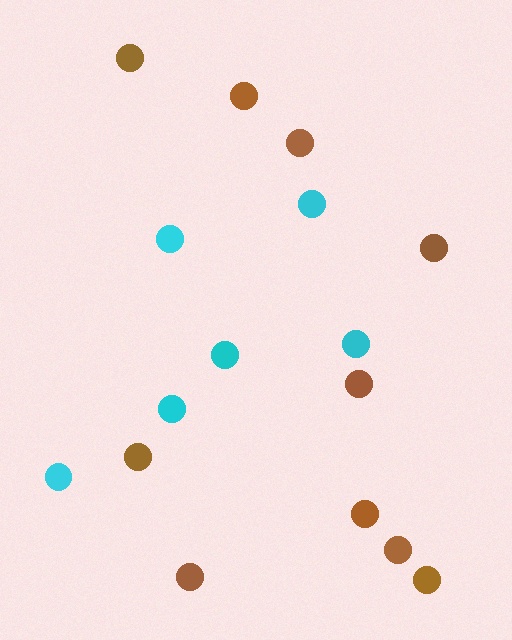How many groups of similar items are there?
There are 2 groups: one group of cyan circles (6) and one group of brown circles (10).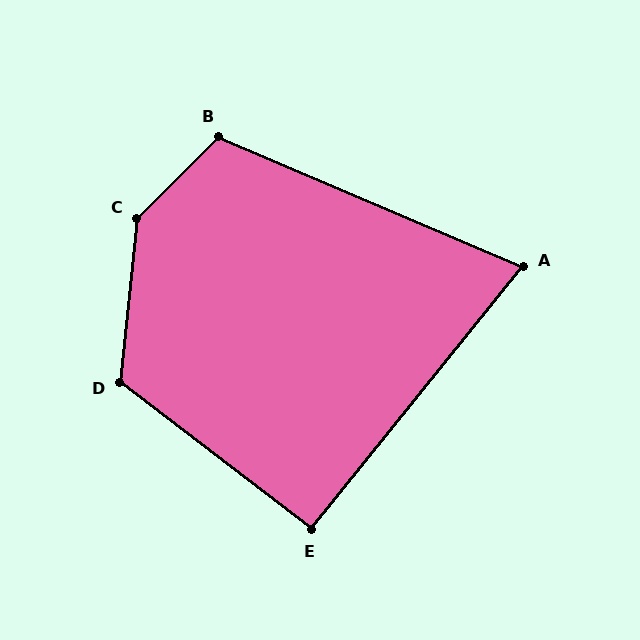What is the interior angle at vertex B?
Approximately 112 degrees (obtuse).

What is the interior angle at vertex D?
Approximately 122 degrees (obtuse).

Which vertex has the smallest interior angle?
A, at approximately 74 degrees.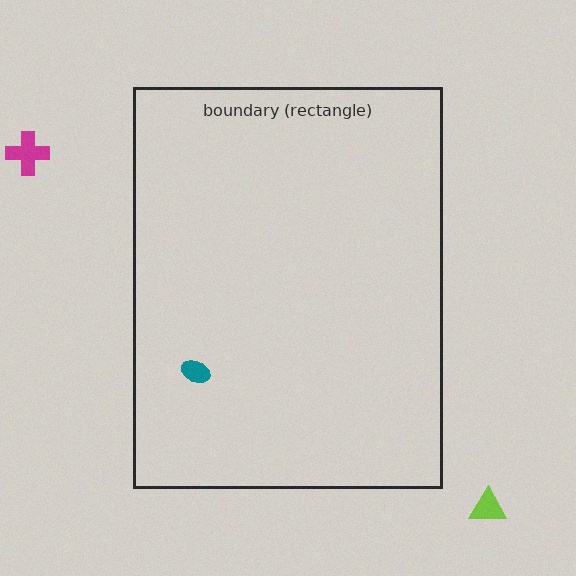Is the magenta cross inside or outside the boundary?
Outside.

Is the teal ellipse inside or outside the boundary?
Inside.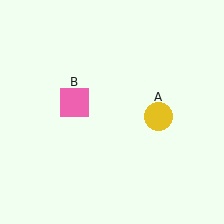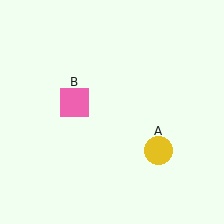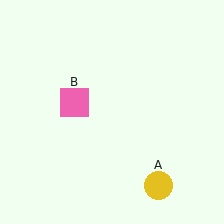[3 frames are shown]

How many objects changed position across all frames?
1 object changed position: yellow circle (object A).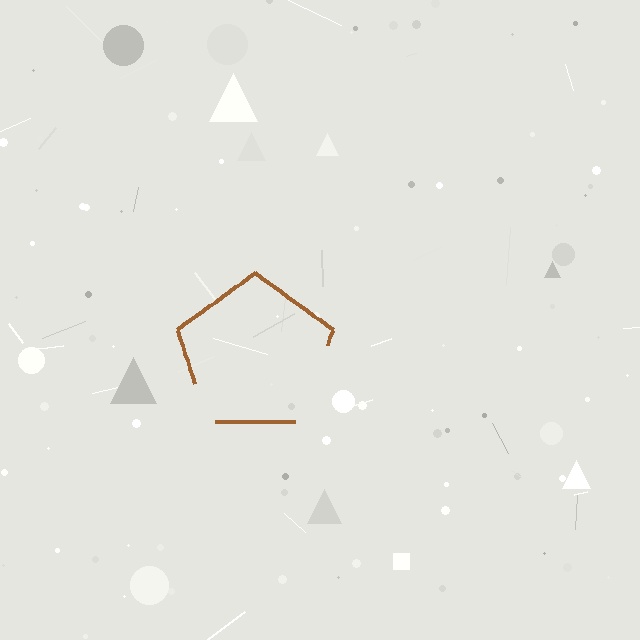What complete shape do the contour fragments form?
The contour fragments form a pentagon.